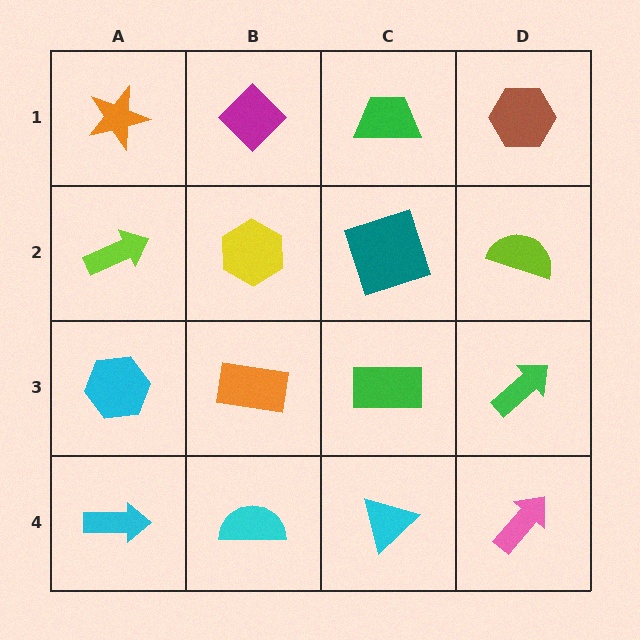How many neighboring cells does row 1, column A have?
2.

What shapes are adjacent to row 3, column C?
A teal square (row 2, column C), a cyan triangle (row 4, column C), an orange rectangle (row 3, column B), a green arrow (row 3, column D).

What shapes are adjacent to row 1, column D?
A lime semicircle (row 2, column D), a green trapezoid (row 1, column C).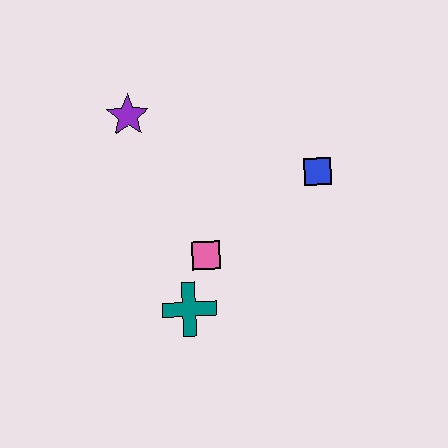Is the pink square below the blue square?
Yes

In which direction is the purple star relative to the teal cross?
The purple star is above the teal cross.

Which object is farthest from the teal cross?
The purple star is farthest from the teal cross.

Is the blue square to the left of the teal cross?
No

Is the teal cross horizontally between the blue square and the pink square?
No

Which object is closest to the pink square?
The teal cross is closest to the pink square.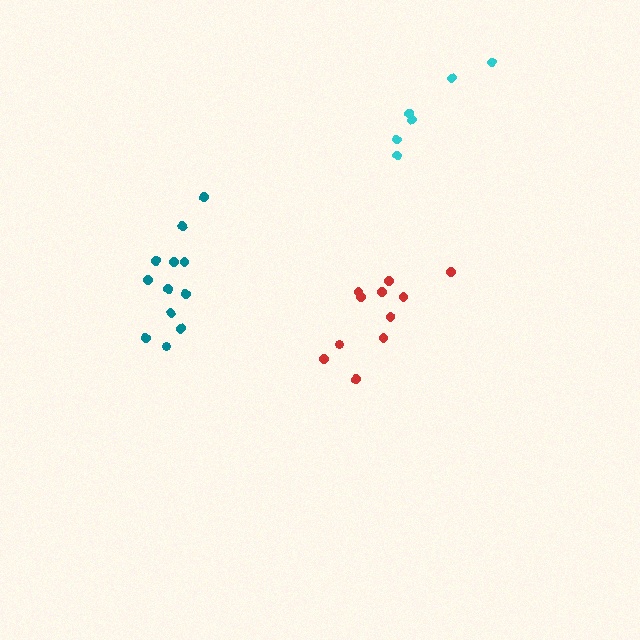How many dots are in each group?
Group 1: 11 dots, Group 2: 12 dots, Group 3: 6 dots (29 total).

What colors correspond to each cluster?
The clusters are colored: red, teal, cyan.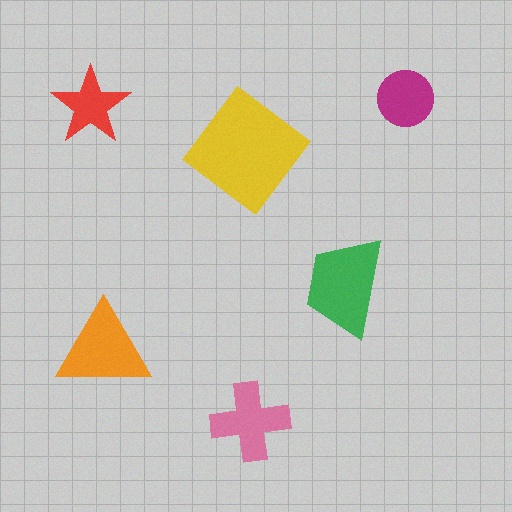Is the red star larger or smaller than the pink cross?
Smaller.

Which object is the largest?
The yellow diamond.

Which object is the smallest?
The red star.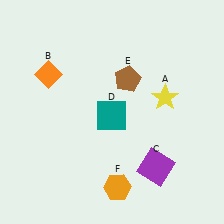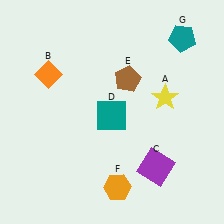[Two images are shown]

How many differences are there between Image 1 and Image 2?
There is 1 difference between the two images.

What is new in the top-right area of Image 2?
A teal pentagon (G) was added in the top-right area of Image 2.